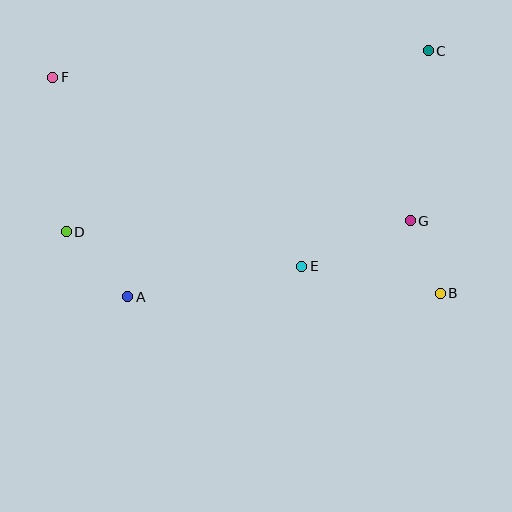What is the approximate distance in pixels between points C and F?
The distance between C and F is approximately 376 pixels.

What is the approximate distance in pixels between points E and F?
The distance between E and F is approximately 312 pixels.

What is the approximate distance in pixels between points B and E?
The distance between B and E is approximately 141 pixels.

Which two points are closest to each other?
Points B and G are closest to each other.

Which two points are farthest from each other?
Points B and F are farthest from each other.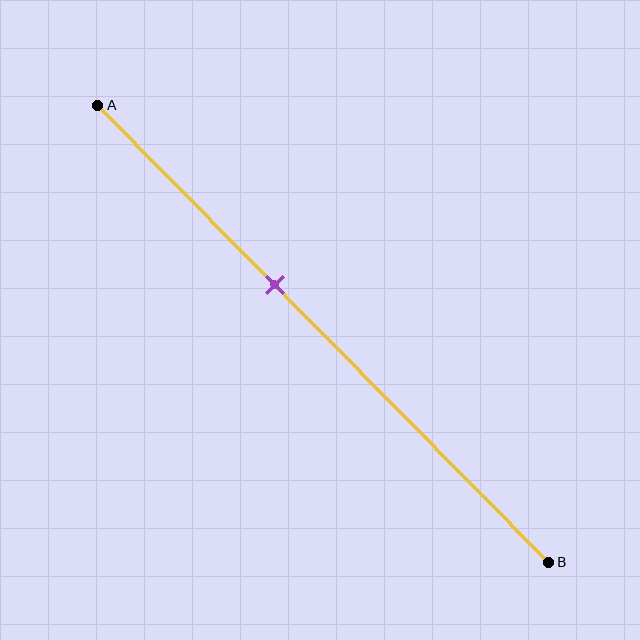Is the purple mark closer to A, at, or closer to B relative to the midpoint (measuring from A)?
The purple mark is closer to point A than the midpoint of segment AB.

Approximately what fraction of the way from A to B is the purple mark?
The purple mark is approximately 40% of the way from A to B.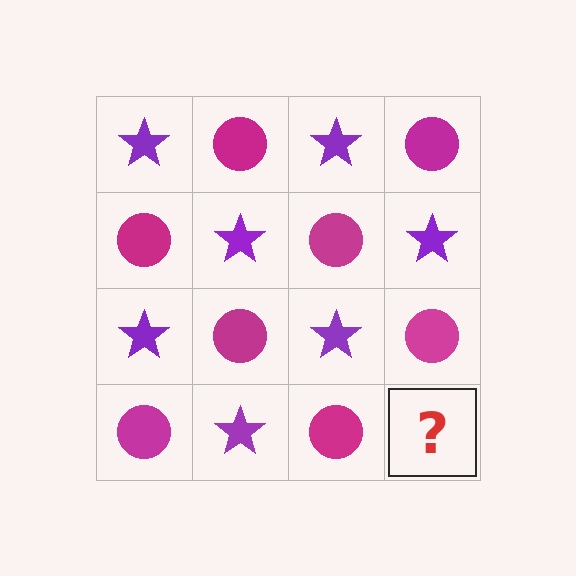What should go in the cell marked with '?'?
The missing cell should contain a purple star.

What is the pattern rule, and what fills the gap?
The rule is that it alternates purple star and magenta circle in a checkerboard pattern. The gap should be filled with a purple star.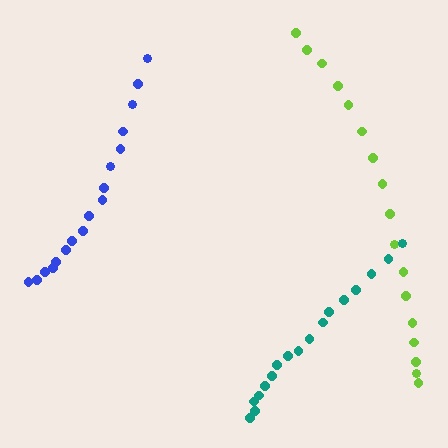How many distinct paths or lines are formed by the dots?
There are 3 distinct paths.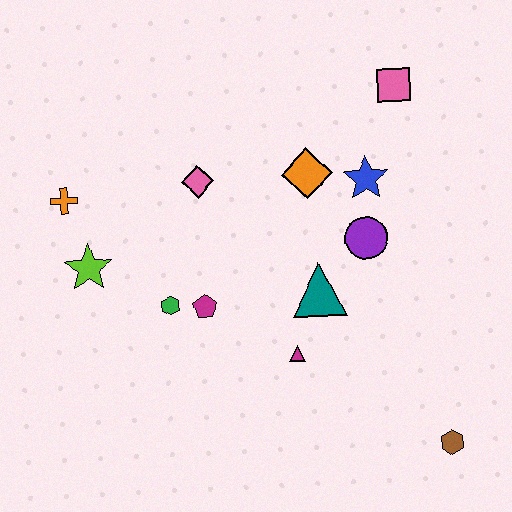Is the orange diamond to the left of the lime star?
No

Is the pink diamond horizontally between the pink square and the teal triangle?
No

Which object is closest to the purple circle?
The blue star is closest to the purple circle.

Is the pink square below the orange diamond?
No